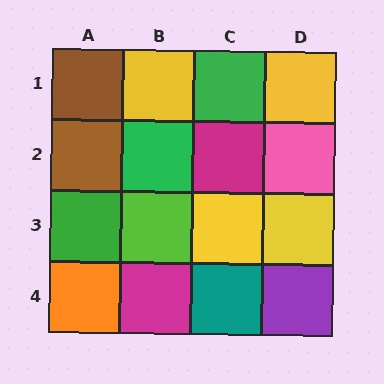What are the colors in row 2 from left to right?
Brown, green, magenta, pink.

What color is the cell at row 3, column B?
Lime.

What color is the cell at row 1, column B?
Yellow.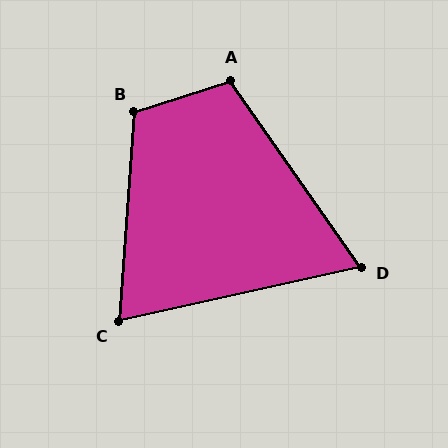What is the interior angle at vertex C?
Approximately 73 degrees (acute).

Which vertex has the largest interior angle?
B, at approximately 112 degrees.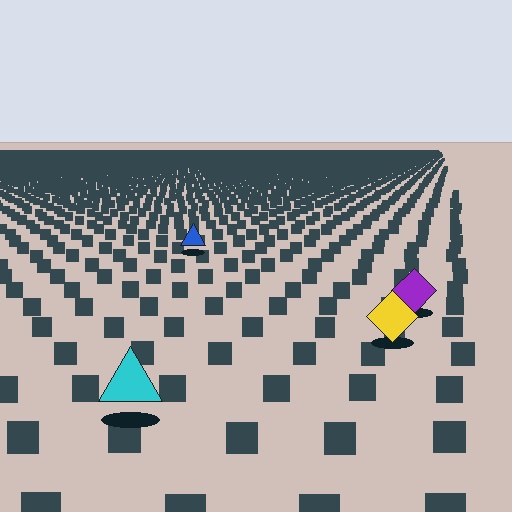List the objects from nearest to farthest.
From nearest to farthest: the cyan triangle, the yellow diamond, the purple diamond, the blue triangle.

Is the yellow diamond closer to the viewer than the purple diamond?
Yes. The yellow diamond is closer — you can tell from the texture gradient: the ground texture is coarser near it.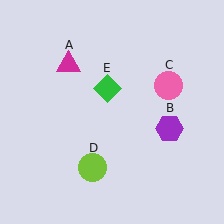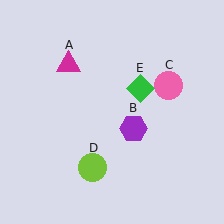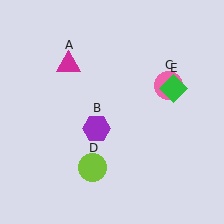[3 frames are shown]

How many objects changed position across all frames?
2 objects changed position: purple hexagon (object B), green diamond (object E).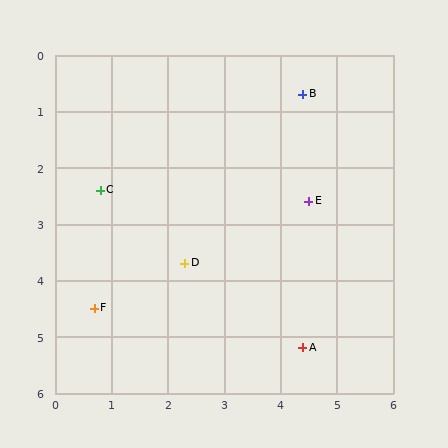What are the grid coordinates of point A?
Point A is at approximately (4.4, 5.2).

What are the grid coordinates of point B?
Point B is at approximately (4.4, 0.7).